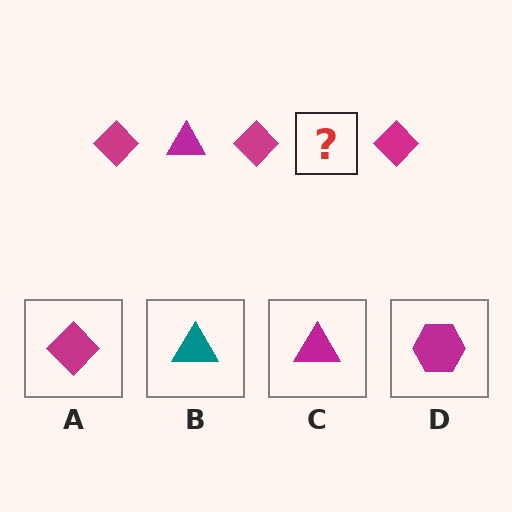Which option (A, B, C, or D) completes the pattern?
C.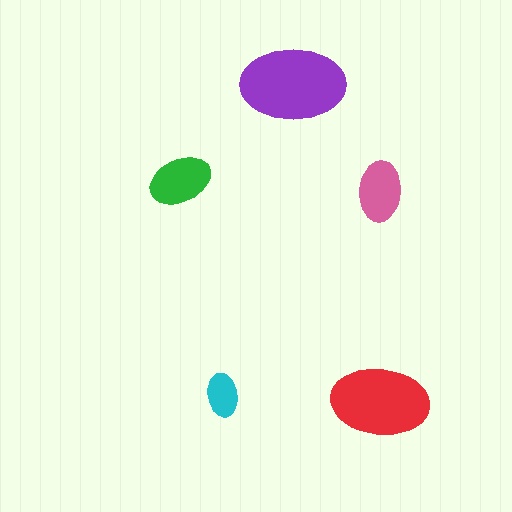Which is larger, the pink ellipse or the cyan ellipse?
The pink one.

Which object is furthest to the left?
The green ellipse is leftmost.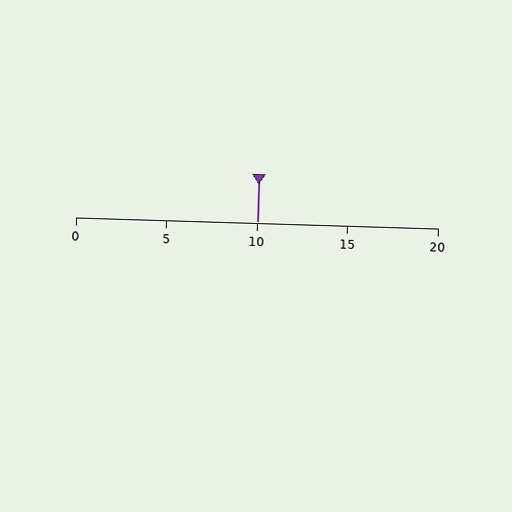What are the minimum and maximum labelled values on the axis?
The axis runs from 0 to 20.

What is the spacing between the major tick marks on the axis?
The major ticks are spaced 5 apart.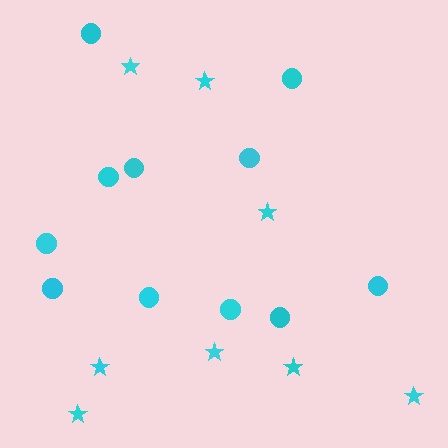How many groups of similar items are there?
There are 2 groups: one group of circles (11) and one group of stars (8).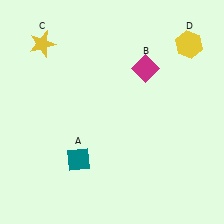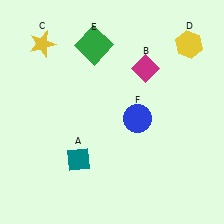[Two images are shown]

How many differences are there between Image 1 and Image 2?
There are 2 differences between the two images.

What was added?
A green square (E), a blue circle (F) were added in Image 2.